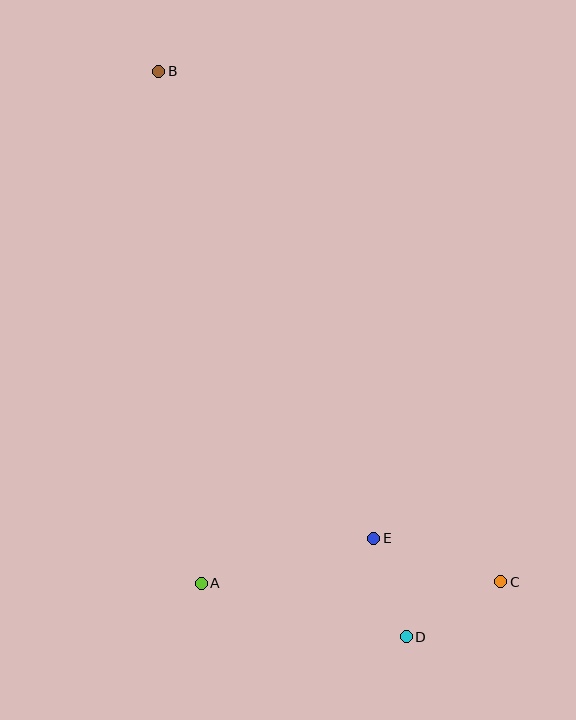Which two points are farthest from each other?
Points B and D are farthest from each other.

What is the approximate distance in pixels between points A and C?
The distance between A and C is approximately 299 pixels.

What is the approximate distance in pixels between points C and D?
The distance between C and D is approximately 109 pixels.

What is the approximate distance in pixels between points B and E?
The distance between B and E is approximately 514 pixels.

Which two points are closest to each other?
Points D and E are closest to each other.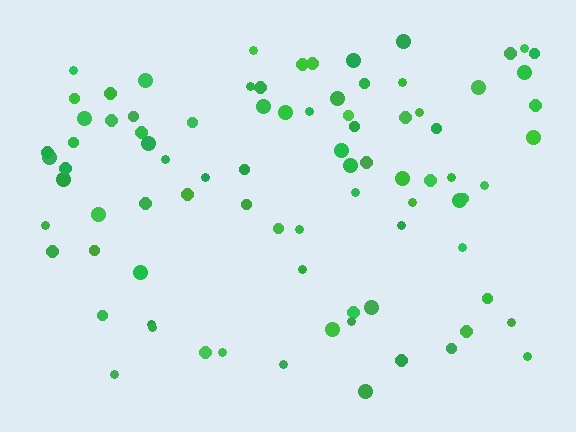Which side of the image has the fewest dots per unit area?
The bottom.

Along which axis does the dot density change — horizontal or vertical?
Vertical.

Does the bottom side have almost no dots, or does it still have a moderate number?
Still a moderate number, just noticeably fewer than the top.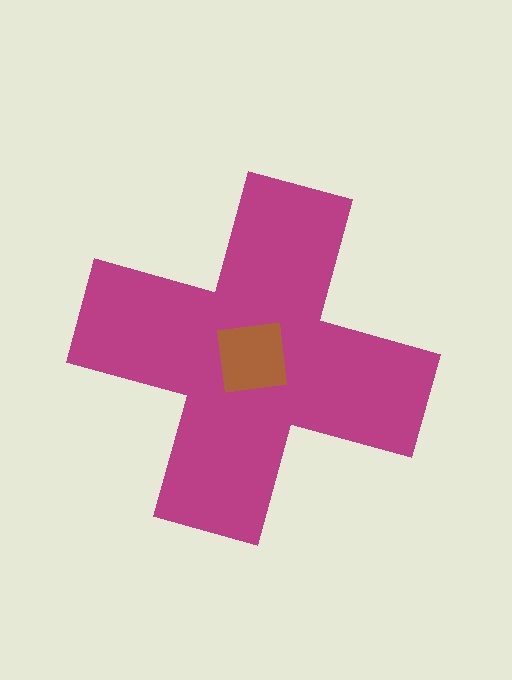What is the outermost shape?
The magenta cross.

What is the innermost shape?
The brown square.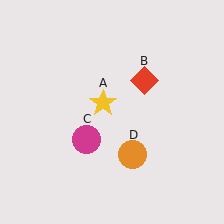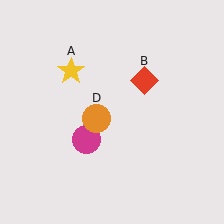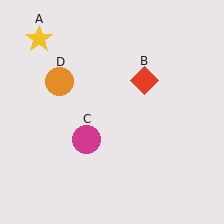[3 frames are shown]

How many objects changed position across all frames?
2 objects changed position: yellow star (object A), orange circle (object D).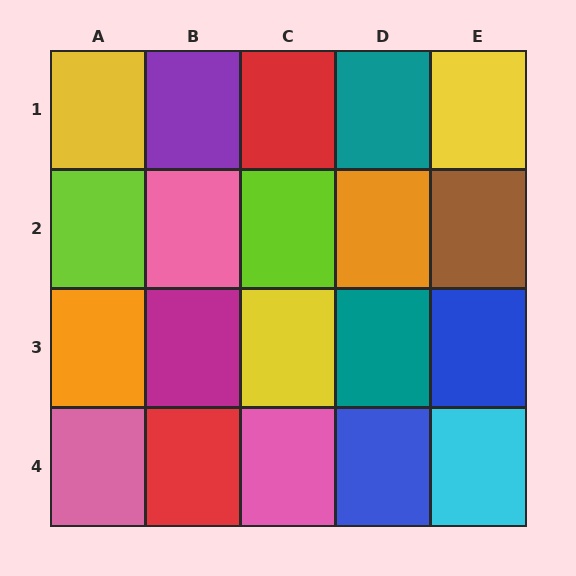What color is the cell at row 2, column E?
Brown.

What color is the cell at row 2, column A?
Lime.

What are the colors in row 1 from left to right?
Yellow, purple, red, teal, yellow.